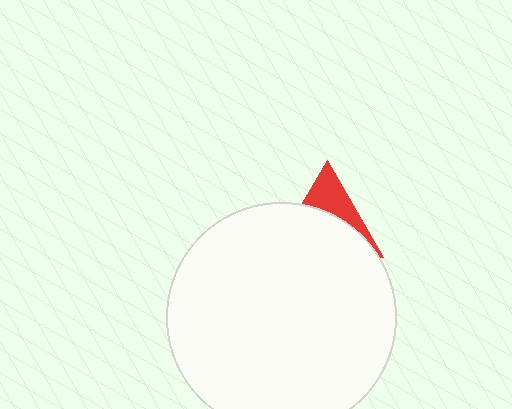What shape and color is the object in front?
The object in front is a white circle.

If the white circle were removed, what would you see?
You would see the complete red triangle.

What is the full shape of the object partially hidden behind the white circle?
The partially hidden object is a red triangle.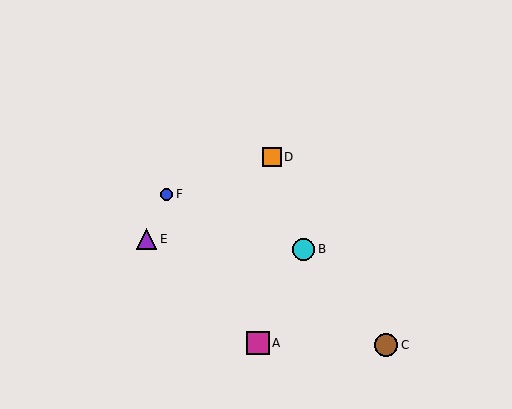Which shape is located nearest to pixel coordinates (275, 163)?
The orange square (labeled D) at (272, 157) is nearest to that location.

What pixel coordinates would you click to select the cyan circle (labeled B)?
Click at (304, 249) to select the cyan circle B.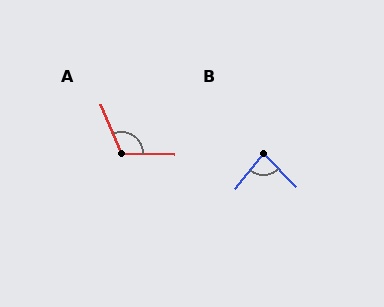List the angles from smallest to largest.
B (83°), A (113°).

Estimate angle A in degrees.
Approximately 113 degrees.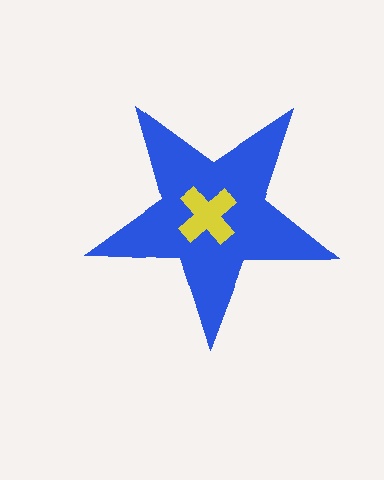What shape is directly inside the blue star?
The yellow cross.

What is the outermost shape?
The blue star.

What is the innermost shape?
The yellow cross.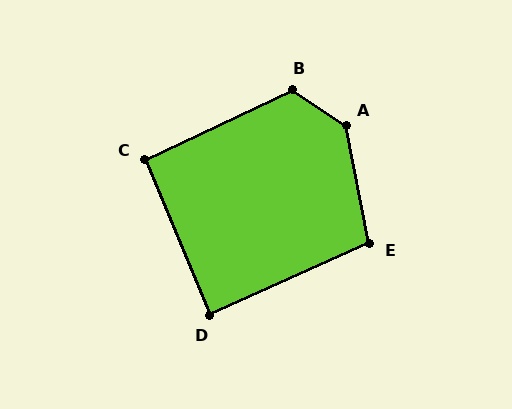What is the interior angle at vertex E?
Approximately 103 degrees (obtuse).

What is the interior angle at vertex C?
Approximately 93 degrees (approximately right).